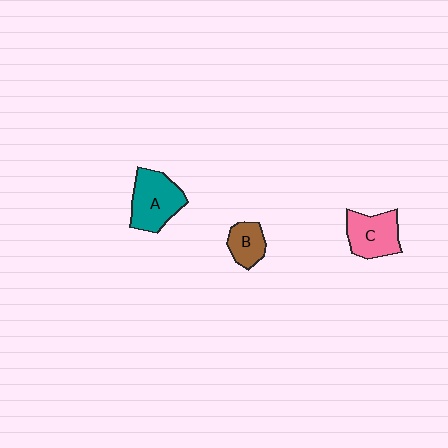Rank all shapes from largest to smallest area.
From largest to smallest: A (teal), C (pink), B (brown).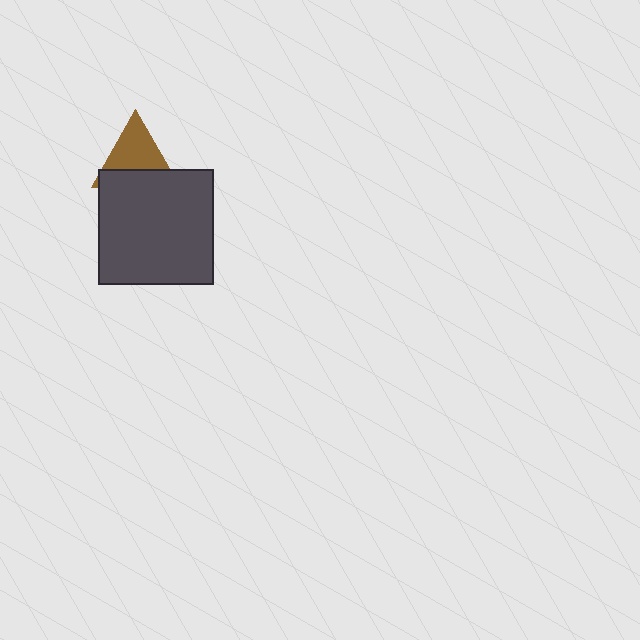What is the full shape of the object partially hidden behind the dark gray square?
The partially hidden object is a brown triangle.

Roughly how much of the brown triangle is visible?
About half of it is visible (roughly 61%).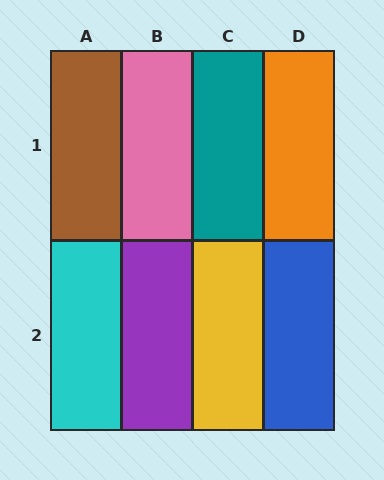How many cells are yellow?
1 cell is yellow.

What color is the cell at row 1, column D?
Orange.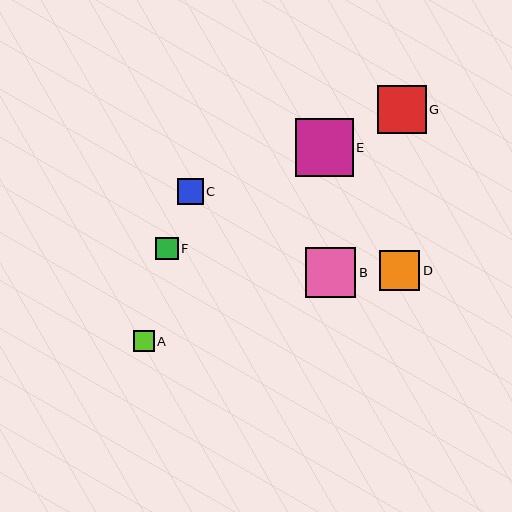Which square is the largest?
Square E is the largest with a size of approximately 58 pixels.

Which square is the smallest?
Square A is the smallest with a size of approximately 21 pixels.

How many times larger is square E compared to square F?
Square E is approximately 2.6 times the size of square F.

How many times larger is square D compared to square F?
Square D is approximately 1.8 times the size of square F.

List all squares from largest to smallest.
From largest to smallest: E, B, G, D, C, F, A.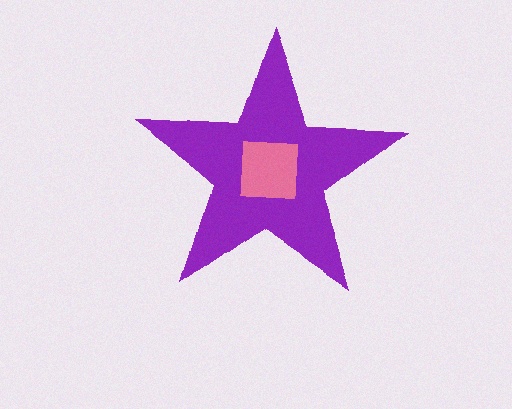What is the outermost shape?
The purple star.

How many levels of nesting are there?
2.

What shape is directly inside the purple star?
The pink square.